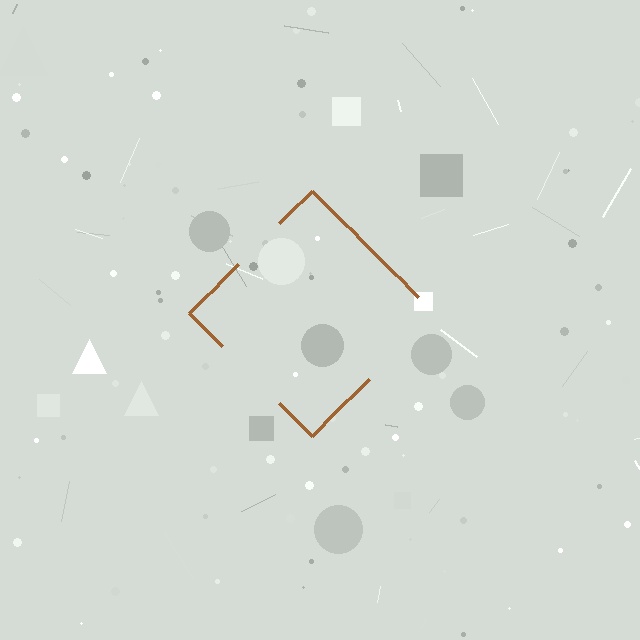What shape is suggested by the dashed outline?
The dashed outline suggests a diamond.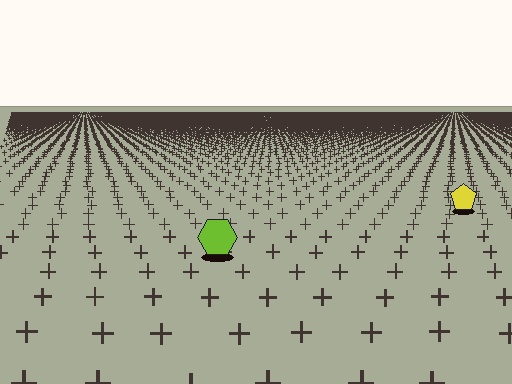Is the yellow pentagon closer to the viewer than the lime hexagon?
No. The lime hexagon is closer — you can tell from the texture gradient: the ground texture is coarser near it.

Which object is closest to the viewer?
The lime hexagon is closest. The texture marks near it are larger and more spread out.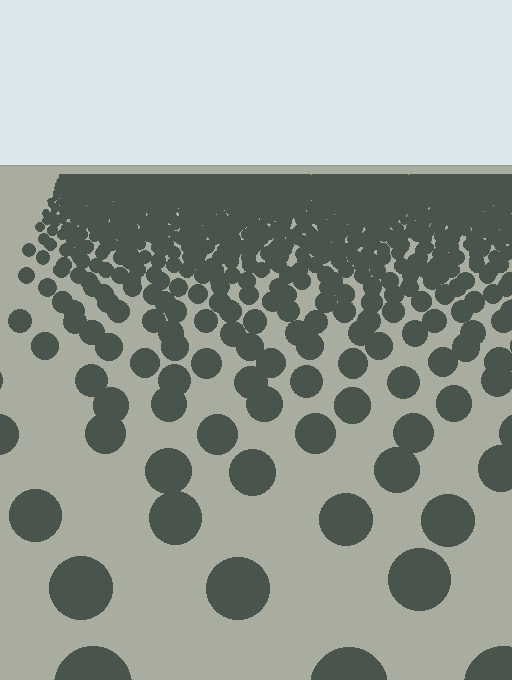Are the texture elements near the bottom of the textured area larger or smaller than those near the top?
Larger. Near the bottom, elements are closer to the viewer and appear at a bigger on-screen size.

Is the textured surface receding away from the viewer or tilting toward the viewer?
The surface is receding away from the viewer. Texture elements get smaller and denser toward the top.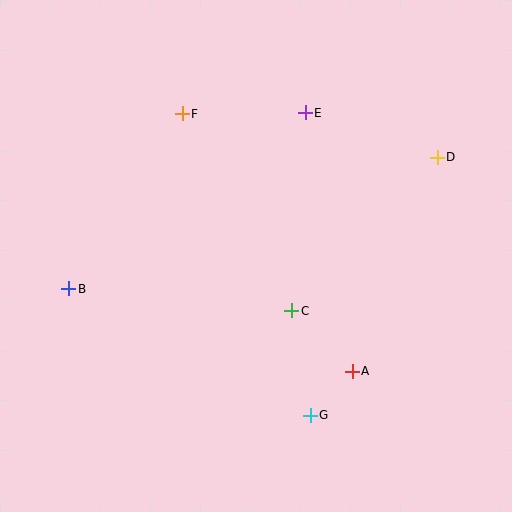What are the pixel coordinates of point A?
Point A is at (352, 371).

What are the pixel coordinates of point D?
Point D is at (437, 157).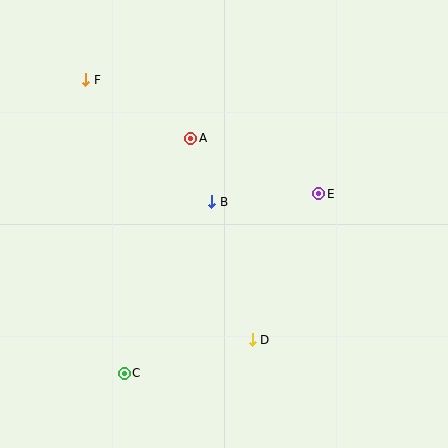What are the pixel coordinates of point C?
Point C is at (124, 373).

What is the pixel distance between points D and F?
The distance between D and F is 309 pixels.